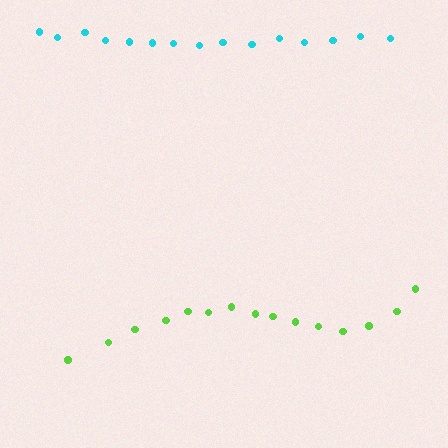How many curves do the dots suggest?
There are 2 distinct paths.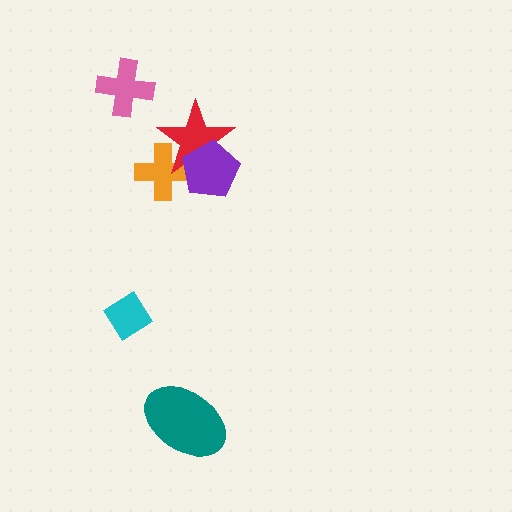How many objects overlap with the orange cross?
2 objects overlap with the orange cross.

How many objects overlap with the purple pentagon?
2 objects overlap with the purple pentagon.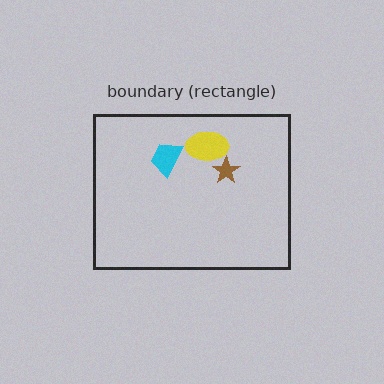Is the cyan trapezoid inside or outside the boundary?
Inside.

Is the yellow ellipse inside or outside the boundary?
Inside.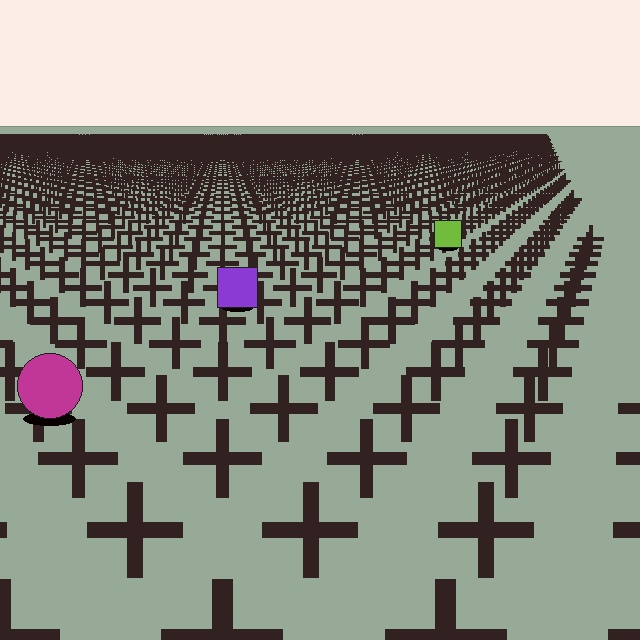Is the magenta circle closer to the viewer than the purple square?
Yes. The magenta circle is closer — you can tell from the texture gradient: the ground texture is coarser near it.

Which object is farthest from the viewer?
The lime square is farthest from the viewer. It appears smaller and the ground texture around it is denser.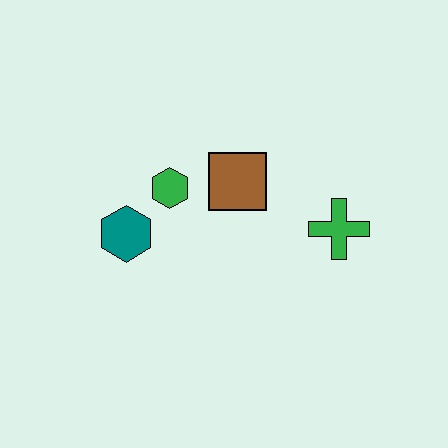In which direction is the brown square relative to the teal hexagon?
The brown square is to the right of the teal hexagon.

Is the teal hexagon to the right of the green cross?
No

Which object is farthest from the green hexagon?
The green cross is farthest from the green hexagon.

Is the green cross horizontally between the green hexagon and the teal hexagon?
No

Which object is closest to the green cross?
The brown square is closest to the green cross.